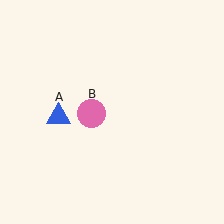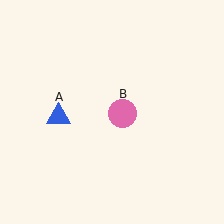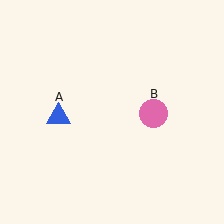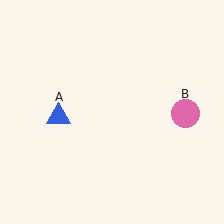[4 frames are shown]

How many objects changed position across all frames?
1 object changed position: pink circle (object B).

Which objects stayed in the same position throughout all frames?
Blue triangle (object A) remained stationary.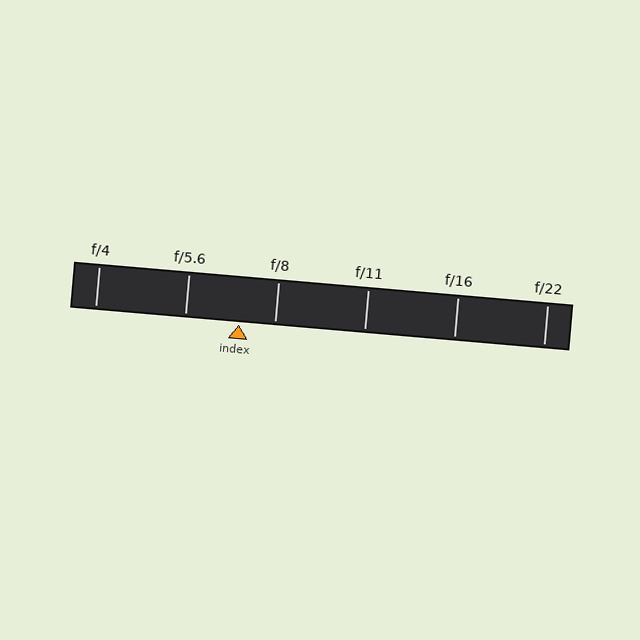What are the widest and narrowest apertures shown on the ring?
The widest aperture shown is f/4 and the narrowest is f/22.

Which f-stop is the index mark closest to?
The index mark is closest to f/8.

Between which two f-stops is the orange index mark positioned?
The index mark is between f/5.6 and f/8.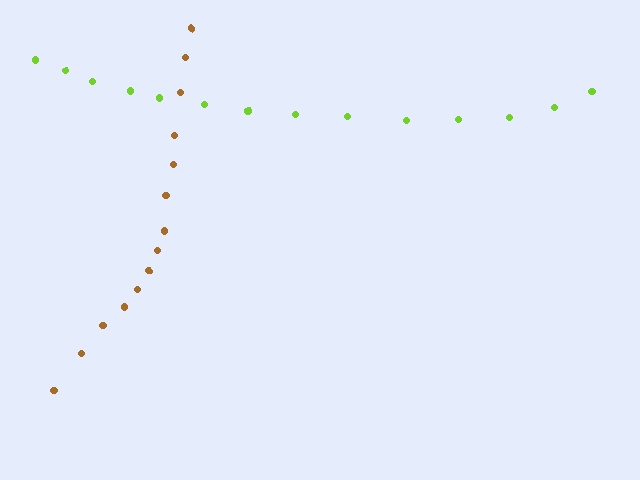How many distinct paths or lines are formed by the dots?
There are 2 distinct paths.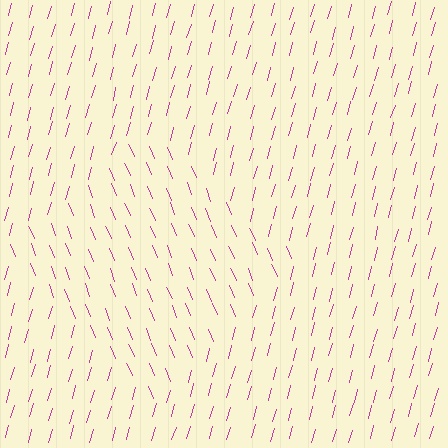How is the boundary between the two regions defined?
The boundary is defined purely by a change in line orientation (approximately 38 degrees difference). All lines are the same color and thickness.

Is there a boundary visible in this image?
Yes, there is a texture boundary formed by a change in line orientation.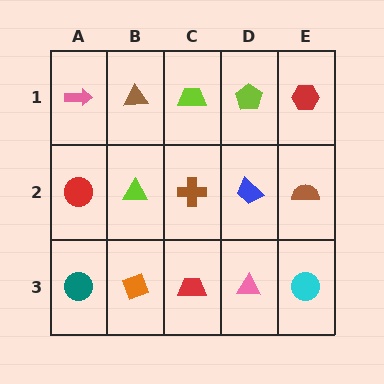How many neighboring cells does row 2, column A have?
3.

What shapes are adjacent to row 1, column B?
A lime triangle (row 2, column B), a pink arrow (row 1, column A), a lime trapezoid (row 1, column C).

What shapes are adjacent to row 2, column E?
A red hexagon (row 1, column E), a cyan circle (row 3, column E), a blue trapezoid (row 2, column D).